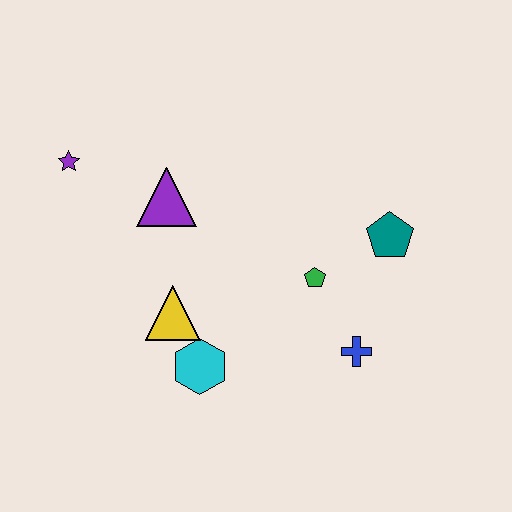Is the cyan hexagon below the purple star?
Yes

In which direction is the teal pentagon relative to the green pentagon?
The teal pentagon is to the right of the green pentagon.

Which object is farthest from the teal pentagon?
The purple star is farthest from the teal pentagon.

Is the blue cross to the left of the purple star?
No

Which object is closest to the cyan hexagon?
The yellow triangle is closest to the cyan hexagon.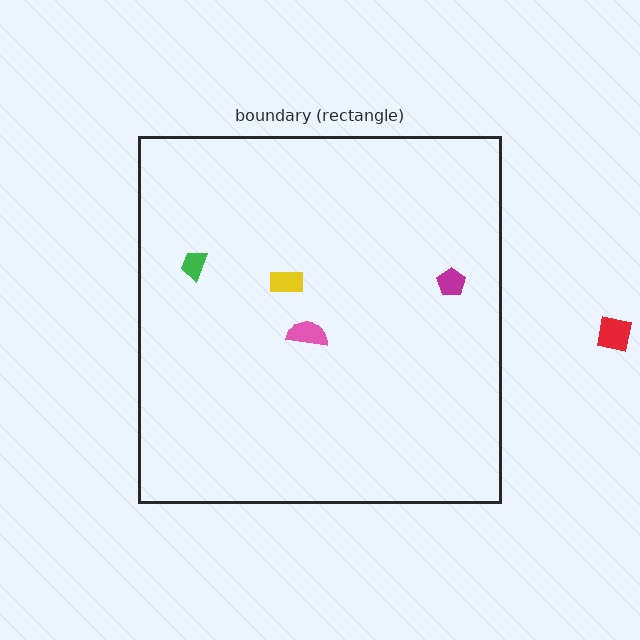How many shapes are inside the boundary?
4 inside, 1 outside.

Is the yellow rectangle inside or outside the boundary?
Inside.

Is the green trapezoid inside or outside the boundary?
Inside.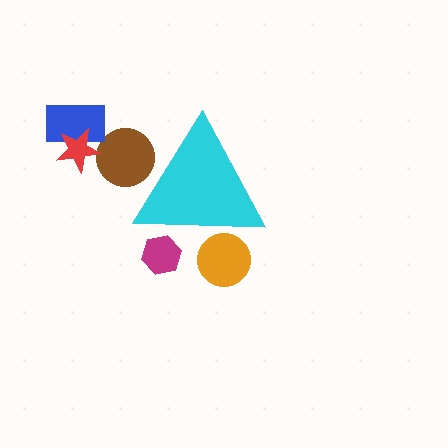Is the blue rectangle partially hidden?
No, the blue rectangle is fully visible.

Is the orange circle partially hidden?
Yes, the orange circle is partially hidden behind the cyan triangle.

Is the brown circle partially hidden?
Yes, the brown circle is partially hidden behind the cyan triangle.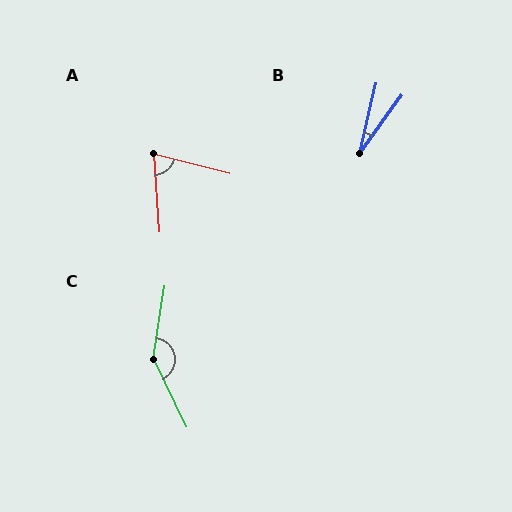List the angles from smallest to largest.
B (23°), A (71°), C (145°).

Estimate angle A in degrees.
Approximately 71 degrees.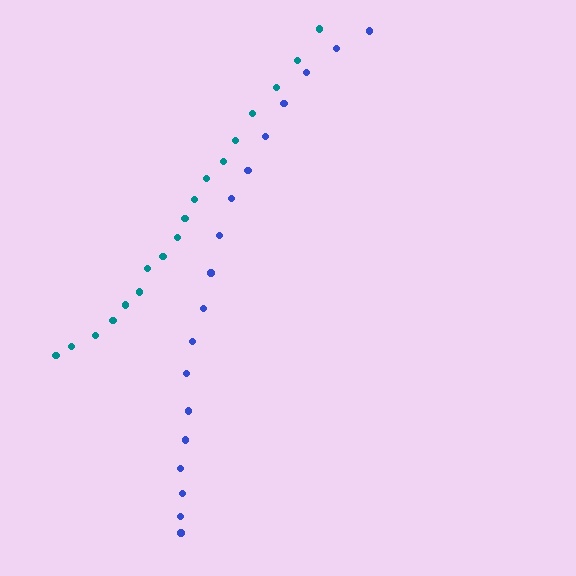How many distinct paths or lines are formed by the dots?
There are 2 distinct paths.